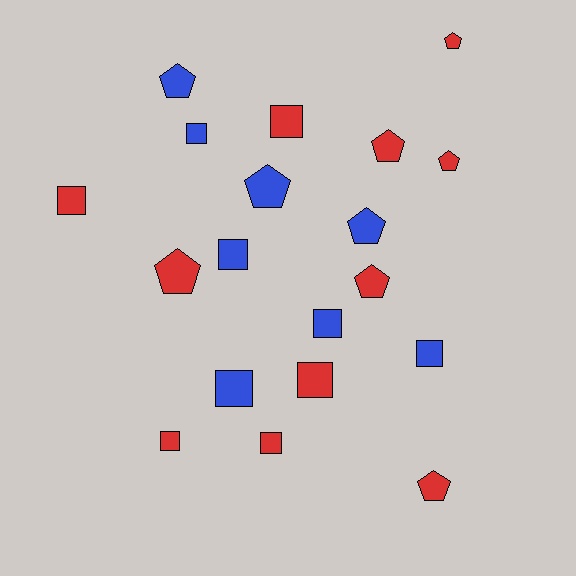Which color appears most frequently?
Red, with 11 objects.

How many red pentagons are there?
There are 6 red pentagons.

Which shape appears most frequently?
Square, with 10 objects.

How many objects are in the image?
There are 19 objects.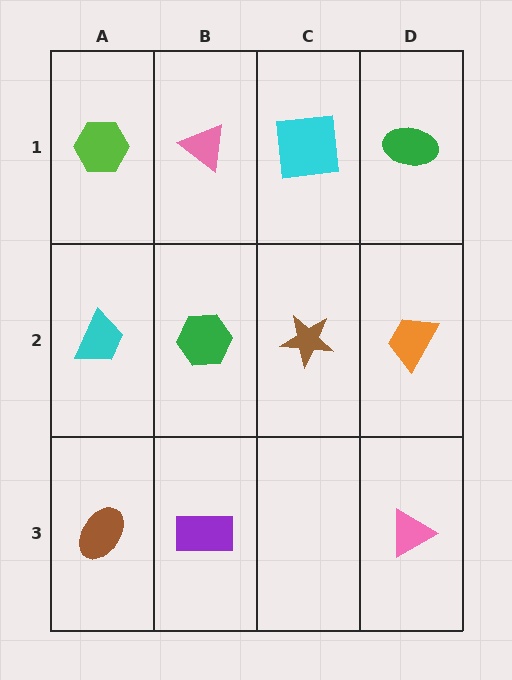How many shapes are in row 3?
3 shapes.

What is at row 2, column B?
A green hexagon.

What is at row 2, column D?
An orange trapezoid.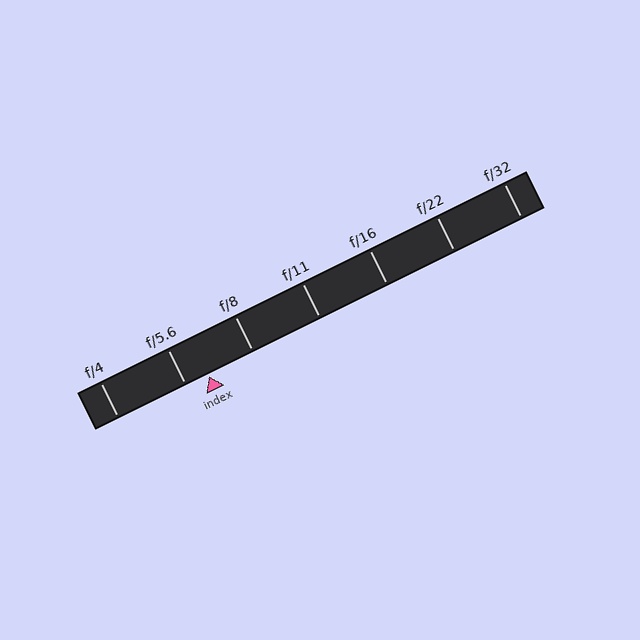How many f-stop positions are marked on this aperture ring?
There are 7 f-stop positions marked.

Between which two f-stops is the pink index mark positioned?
The index mark is between f/5.6 and f/8.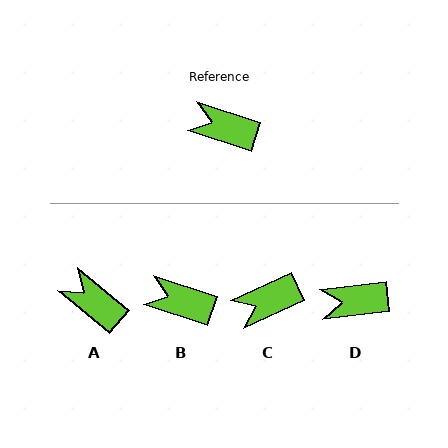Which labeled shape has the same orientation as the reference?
B.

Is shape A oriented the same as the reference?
No, it is off by about 21 degrees.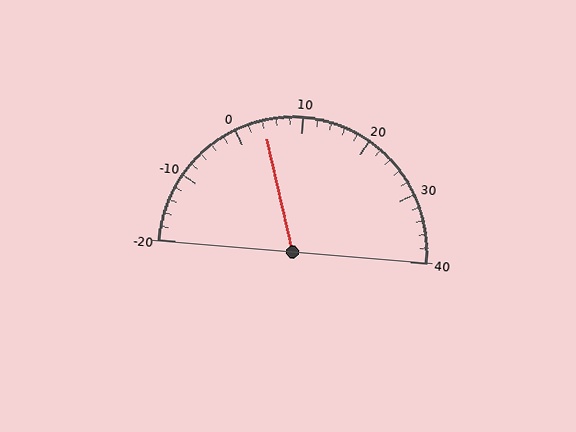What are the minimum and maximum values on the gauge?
The gauge ranges from -20 to 40.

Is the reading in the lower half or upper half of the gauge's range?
The reading is in the lower half of the range (-20 to 40).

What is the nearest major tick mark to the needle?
The nearest major tick mark is 0.